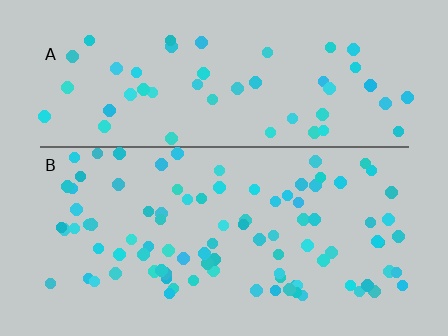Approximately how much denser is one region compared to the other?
Approximately 1.8× — region B over region A.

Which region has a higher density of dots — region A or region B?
B (the bottom).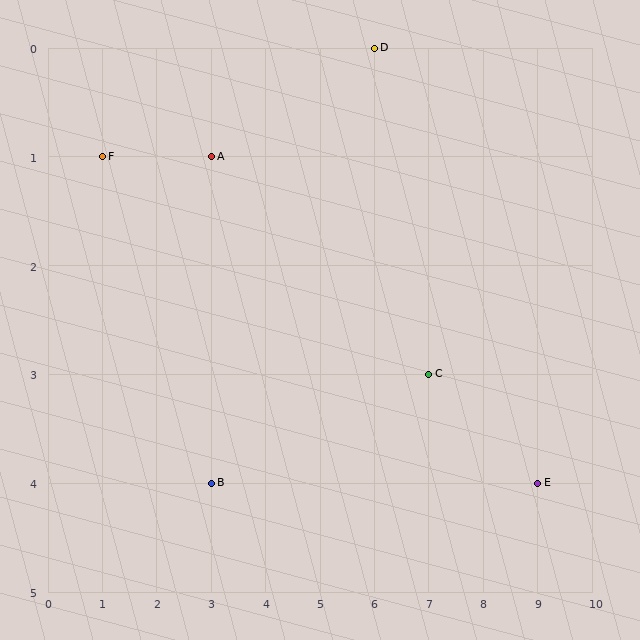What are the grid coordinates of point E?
Point E is at grid coordinates (9, 4).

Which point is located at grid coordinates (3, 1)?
Point A is at (3, 1).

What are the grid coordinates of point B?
Point B is at grid coordinates (3, 4).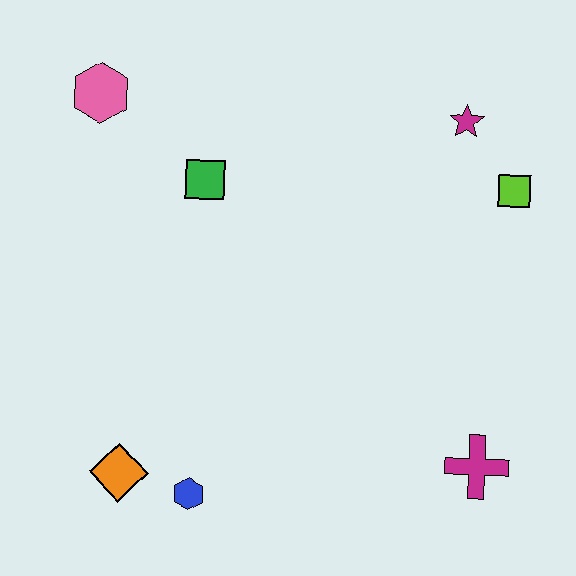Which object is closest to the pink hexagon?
The green square is closest to the pink hexagon.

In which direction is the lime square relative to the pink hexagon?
The lime square is to the right of the pink hexagon.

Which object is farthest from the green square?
The magenta cross is farthest from the green square.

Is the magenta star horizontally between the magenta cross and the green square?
Yes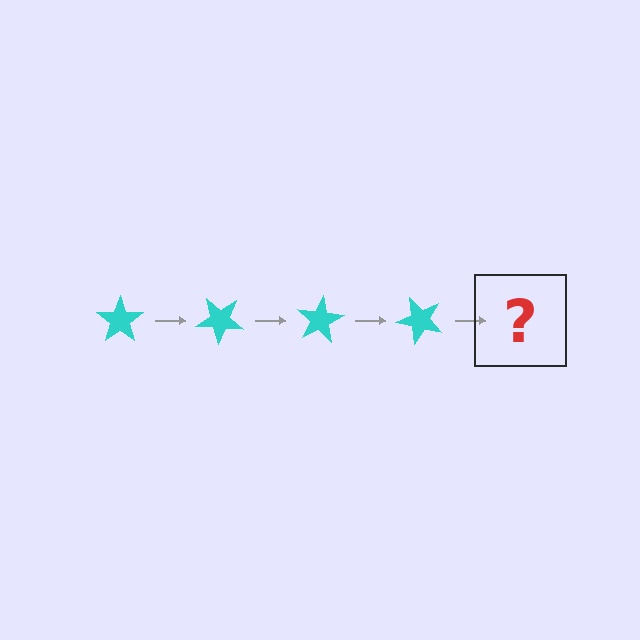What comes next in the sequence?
The next element should be a cyan star rotated 160 degrees.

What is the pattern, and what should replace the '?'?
The pattern is that the star rotates 40 degrees each step. The '?' should be a cyan star rotated 160 degrees.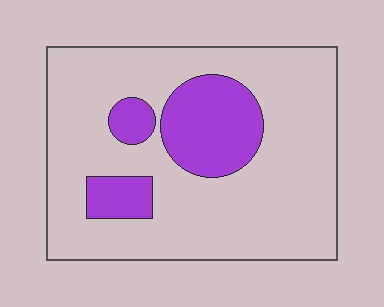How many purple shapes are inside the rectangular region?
3.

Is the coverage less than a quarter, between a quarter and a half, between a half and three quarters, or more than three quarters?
Less than a quarter.